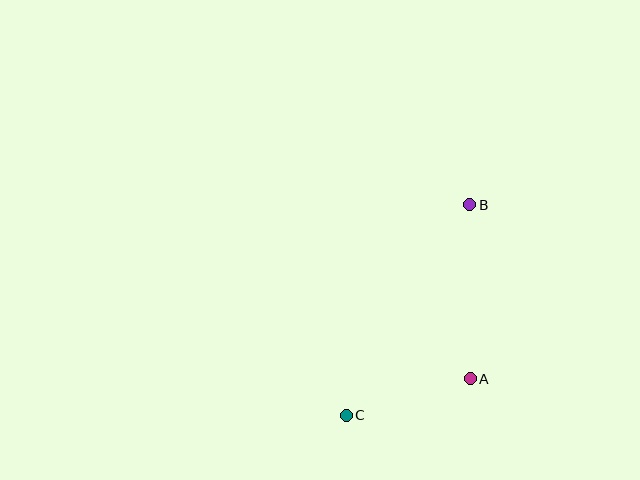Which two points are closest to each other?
Points A and C are closest to each other.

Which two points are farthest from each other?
Points B and C are farthest from each other.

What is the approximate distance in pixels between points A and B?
The distance between A and B is approximately 174 pixels.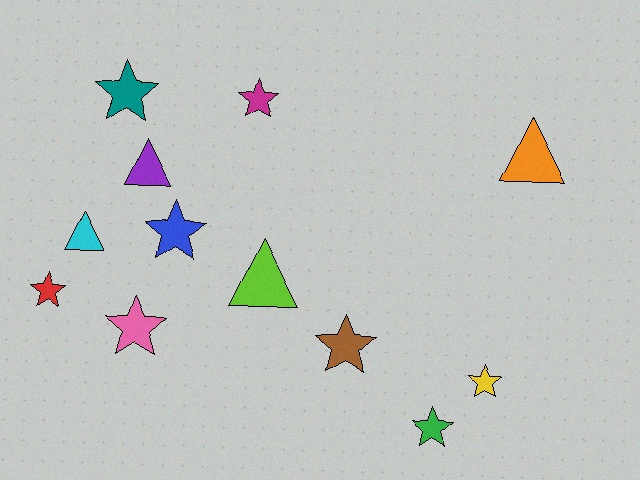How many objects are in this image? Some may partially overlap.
There are 12 objects.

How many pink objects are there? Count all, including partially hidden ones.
There is 1 pink object.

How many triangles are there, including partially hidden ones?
There are 4 triangles.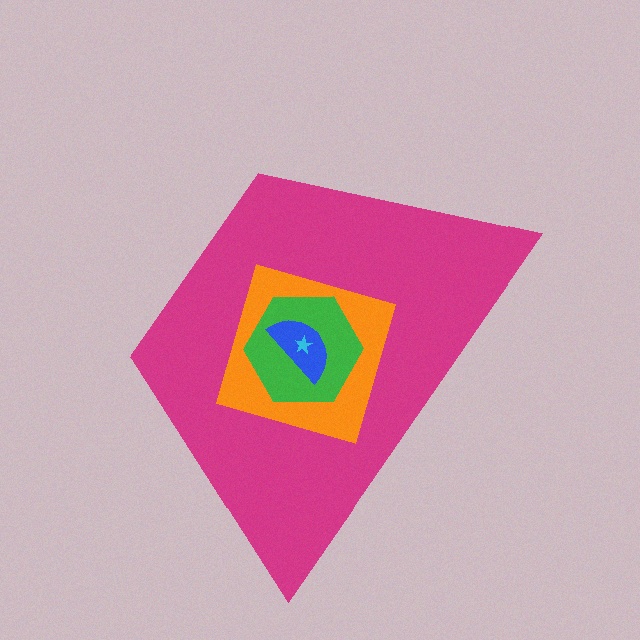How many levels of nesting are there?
5.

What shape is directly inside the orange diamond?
The green hexagon.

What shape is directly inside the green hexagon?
The blue semicircle.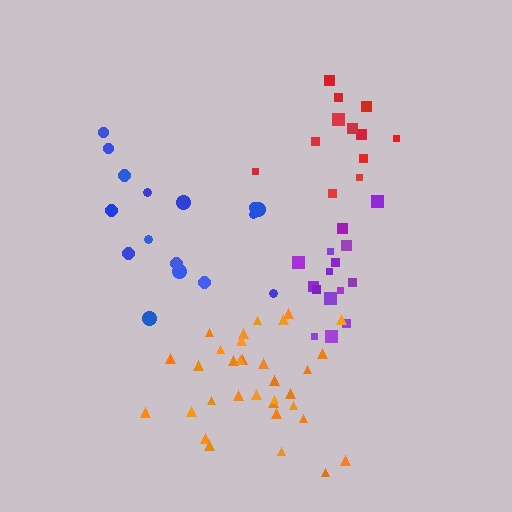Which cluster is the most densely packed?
Purple.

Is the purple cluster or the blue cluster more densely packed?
Purple.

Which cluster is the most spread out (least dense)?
Blue.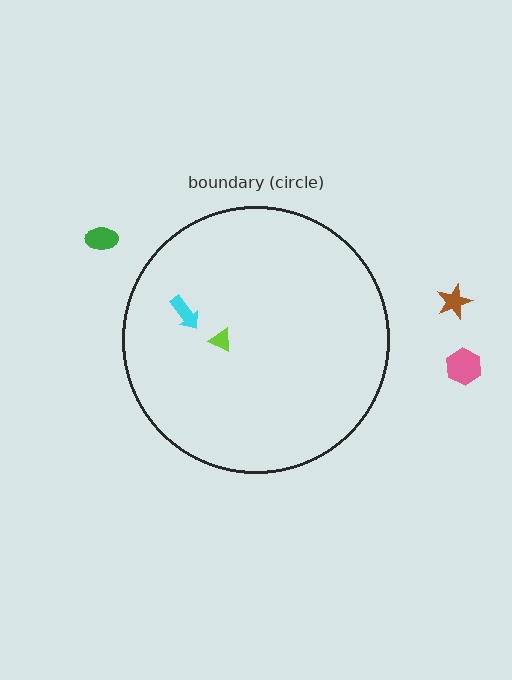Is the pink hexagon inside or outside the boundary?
Outside.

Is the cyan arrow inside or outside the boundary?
Inside.